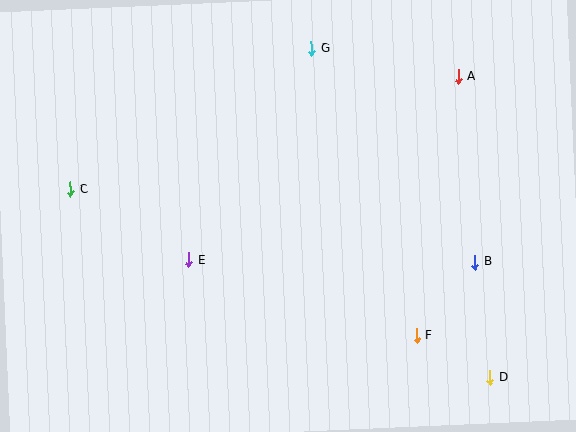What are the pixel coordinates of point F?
Point F is at (416, 336).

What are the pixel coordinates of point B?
Point B is at (475, 262).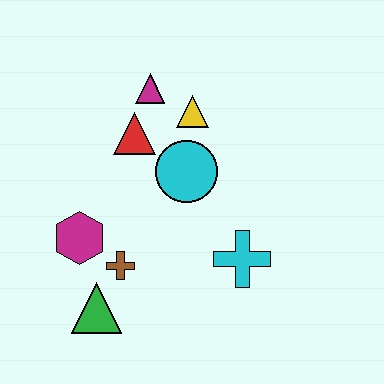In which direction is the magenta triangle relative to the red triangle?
The magenta triangle is above the red triangle.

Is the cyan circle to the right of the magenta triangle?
Yes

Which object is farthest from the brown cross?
The magenta triangle is farthest from the brown cross.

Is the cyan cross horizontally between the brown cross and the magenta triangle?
No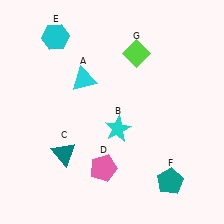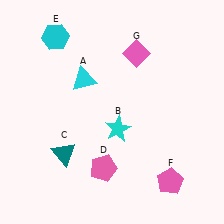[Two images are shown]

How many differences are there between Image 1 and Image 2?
There are 2 differences between the two images.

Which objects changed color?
F changed from teal to pink. G changed from lime to pink.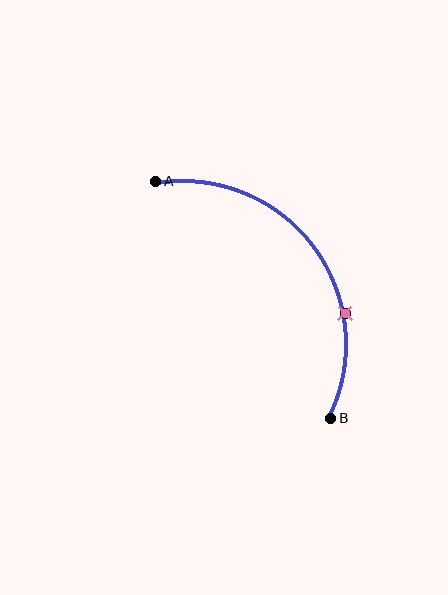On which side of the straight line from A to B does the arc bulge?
The arc bulges above and to the right of the straight line connecting A and B.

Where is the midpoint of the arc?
The arc midpoint is the point on the curve farthest from the straight line joining A and B. It sits above and to the right of that line.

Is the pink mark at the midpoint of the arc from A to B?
No. The pink mark lies on the arc but is closer to endpoint B. The arc midpoint would be at the point on the curve equidistant along the arc from both A and B.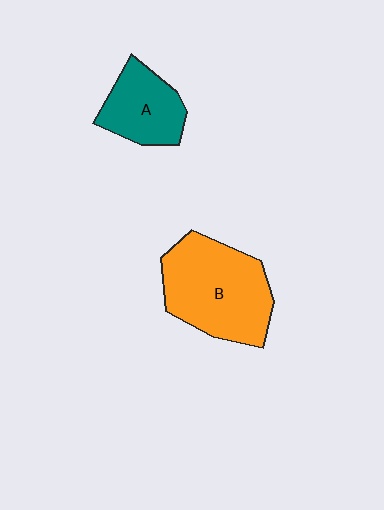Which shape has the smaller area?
Shape A (teal).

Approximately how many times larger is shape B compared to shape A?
Approximately 1.8 times.